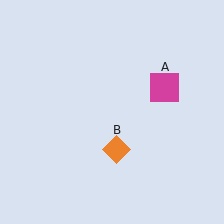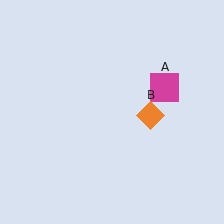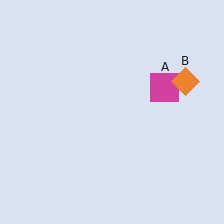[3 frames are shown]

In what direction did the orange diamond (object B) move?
The orange diamond (object B) moved up and to the right.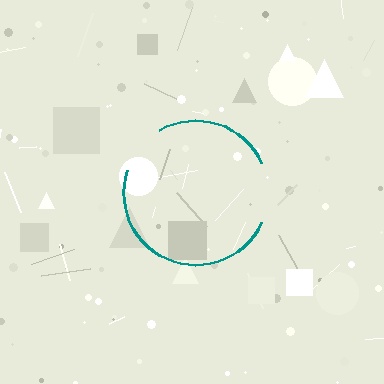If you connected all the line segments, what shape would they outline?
They would outline a circle.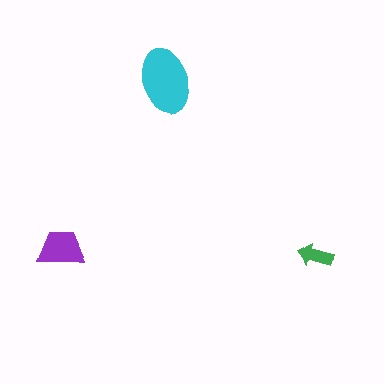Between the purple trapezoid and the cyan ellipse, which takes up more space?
The cyan ellipse.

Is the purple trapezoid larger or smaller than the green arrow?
Larger.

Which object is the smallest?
The green arrow.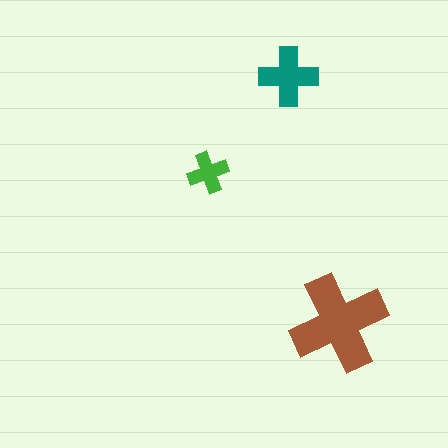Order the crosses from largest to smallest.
the brown one, the teal one, the green one.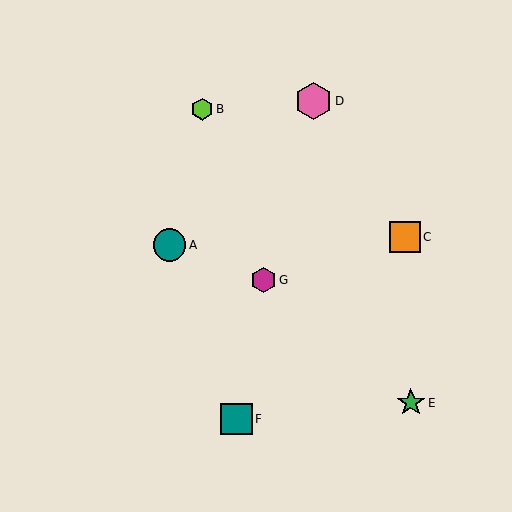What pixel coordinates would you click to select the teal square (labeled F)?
Click at (237, 419) to select the teal square F.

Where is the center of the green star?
The center of the green star is at (411, 403).